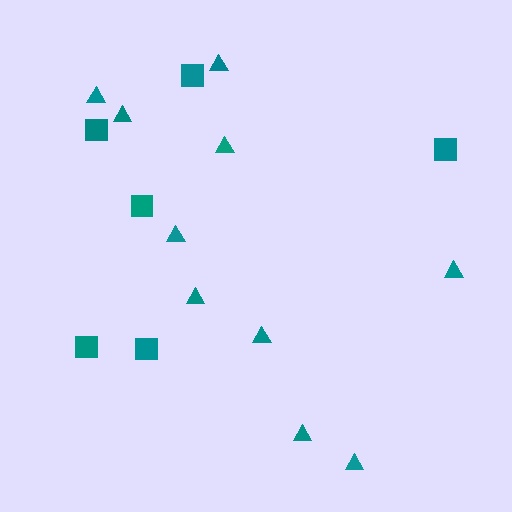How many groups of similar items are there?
There are 2 groups: one group of squares (6) and one group of triangles (10).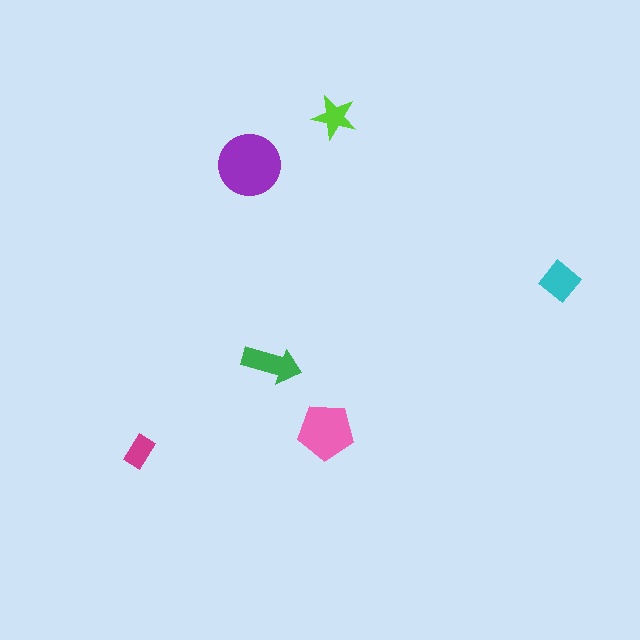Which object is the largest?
The purple circle.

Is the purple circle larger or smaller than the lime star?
Larger.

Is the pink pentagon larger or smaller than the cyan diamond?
Larger.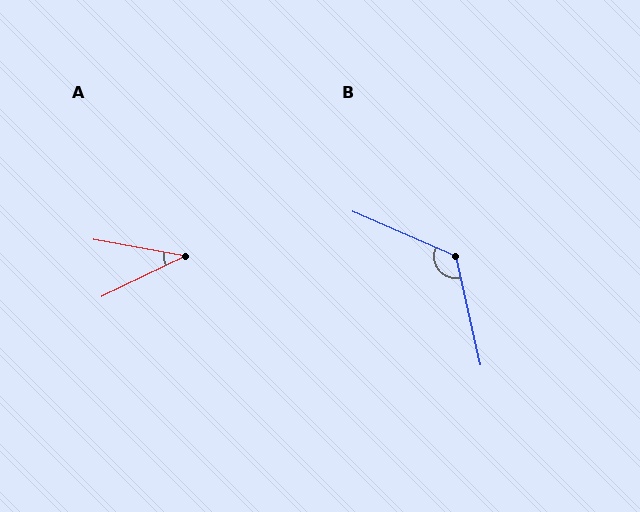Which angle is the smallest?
A, at approximately 36 degrees.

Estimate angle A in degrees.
Approximately 36 degrees.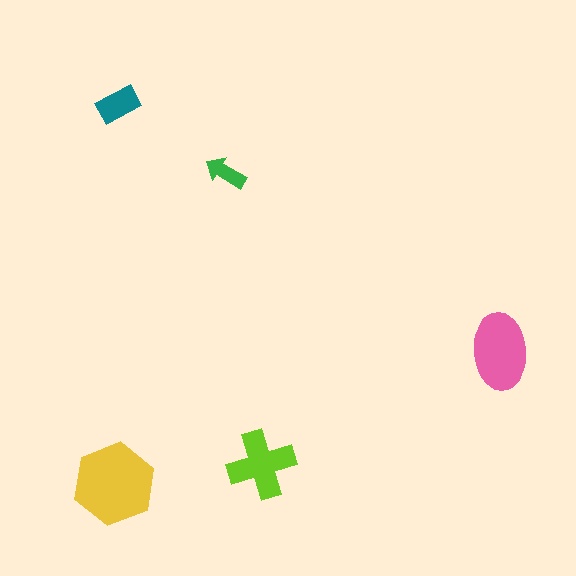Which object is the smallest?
The green arrow.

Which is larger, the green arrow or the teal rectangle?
The teal rectangle.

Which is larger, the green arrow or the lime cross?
The lime cross.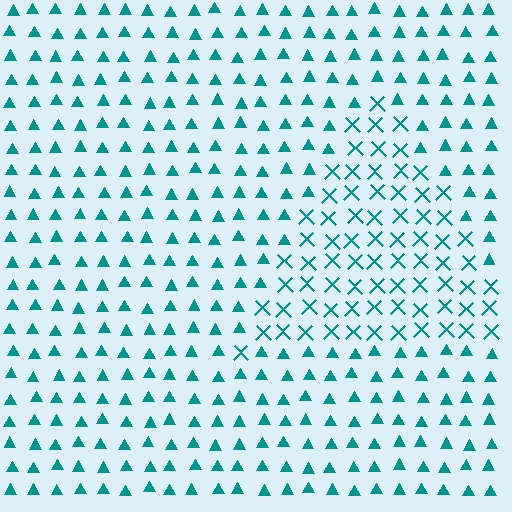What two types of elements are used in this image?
The image uses X marks inside the triangle region and triangles outside it.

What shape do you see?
I see a triangle.